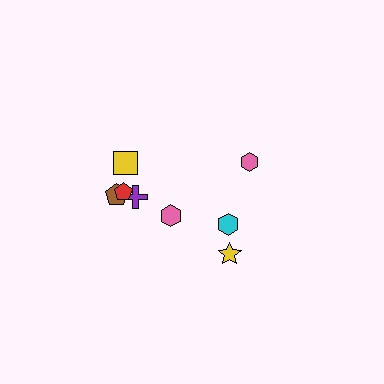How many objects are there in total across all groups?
There are 8 objects.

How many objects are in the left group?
There are 5 objects.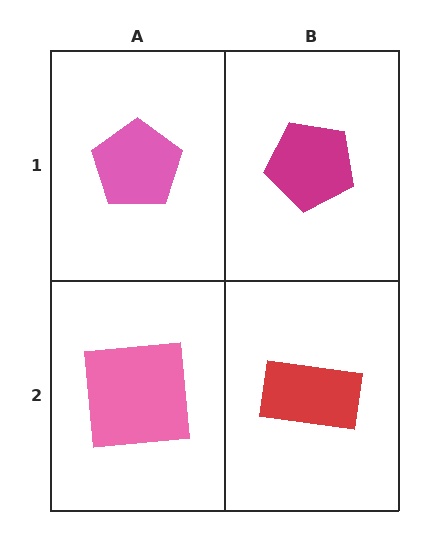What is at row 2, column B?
A red rectangle.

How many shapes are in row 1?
2 shapes.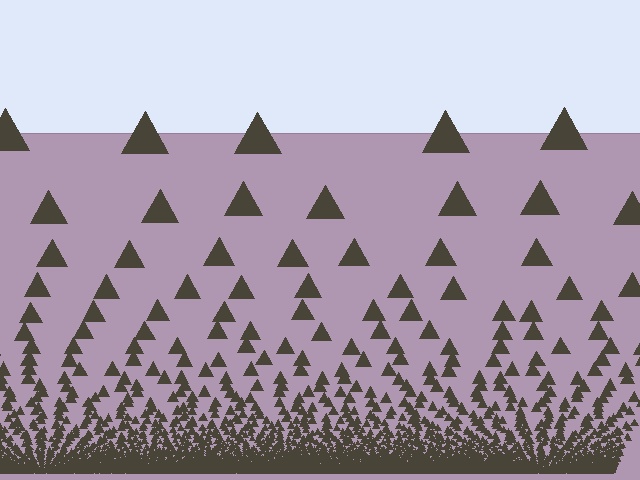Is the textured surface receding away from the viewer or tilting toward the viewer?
The surface appears to tilt toward the viewer. Texture elements get larger and sparser toward the top.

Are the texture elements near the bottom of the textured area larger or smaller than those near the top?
Smaller. The gradient is inverted — elements near the bottom are smaller and denser.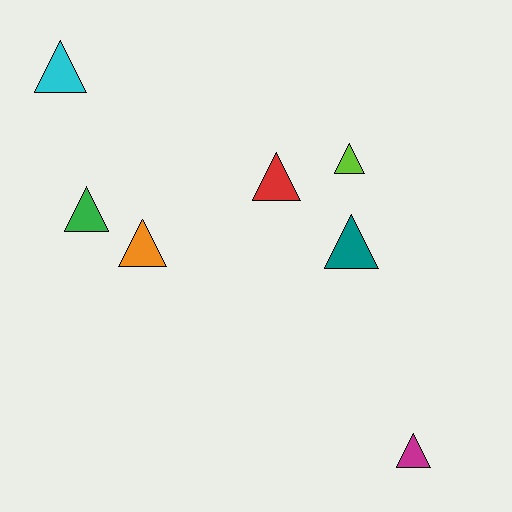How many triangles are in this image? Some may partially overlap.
There are 7 triangles.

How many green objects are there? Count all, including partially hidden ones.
There is 1 green object.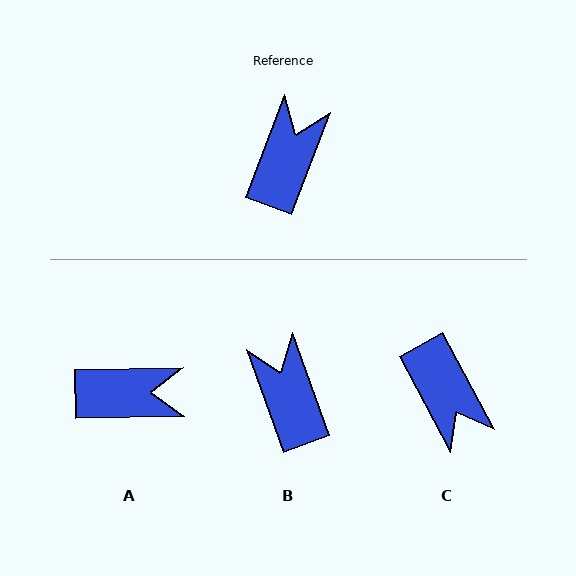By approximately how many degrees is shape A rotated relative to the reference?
Approximately 68 degrees clockwise.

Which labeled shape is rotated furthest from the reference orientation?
C, about 131 degrees away.